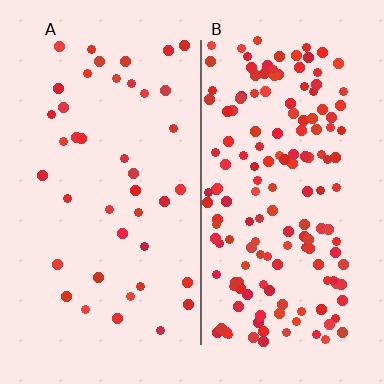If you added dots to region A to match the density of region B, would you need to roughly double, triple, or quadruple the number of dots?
Approximately quadruple.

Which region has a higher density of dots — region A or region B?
B (the right).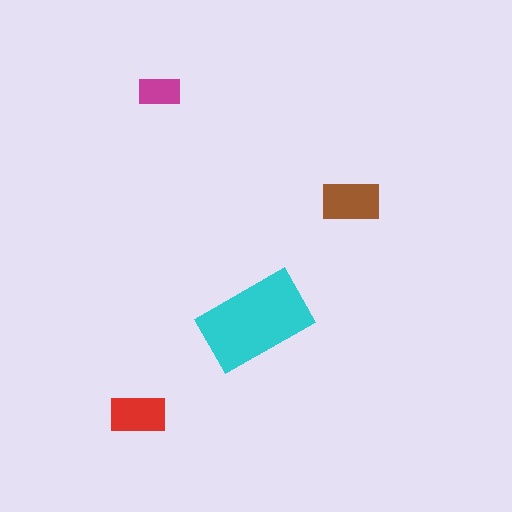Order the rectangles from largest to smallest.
the cyan one, the brown one, the red one, the magenta one.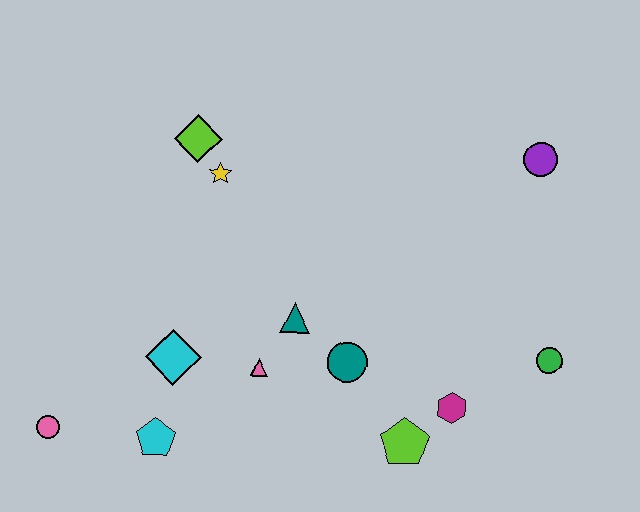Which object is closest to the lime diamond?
The yellow star is closest to the lime diamond.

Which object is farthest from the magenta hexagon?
The pink circle is farthest from the magenta hexagon.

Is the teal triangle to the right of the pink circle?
Yes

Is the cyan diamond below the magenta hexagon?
No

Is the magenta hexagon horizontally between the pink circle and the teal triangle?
No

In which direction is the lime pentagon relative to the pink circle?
The lime pentagon is to the right of the pink circle.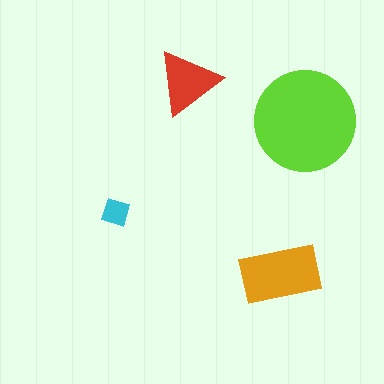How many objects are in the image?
There are 4 objects in the image.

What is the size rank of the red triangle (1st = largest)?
3rd.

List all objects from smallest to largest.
The cyan diamond, the red triangle, the orange rectangle, the lime circle.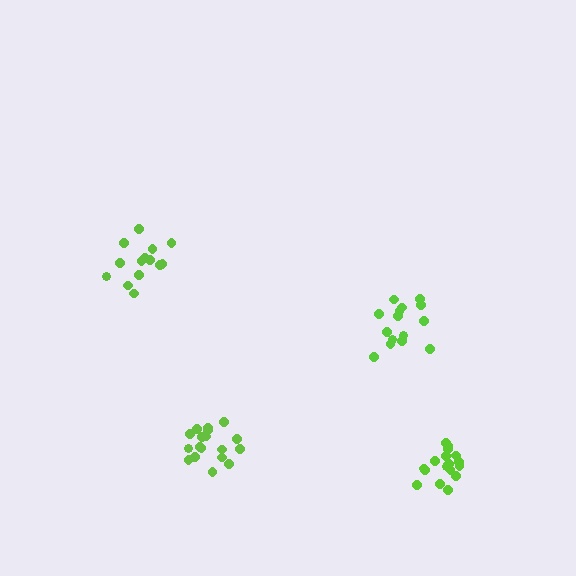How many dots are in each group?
Group 1: 18 dots, Group 2: 15 dots, Group 3: 14 dots, Group 4: 17 dots (64 total).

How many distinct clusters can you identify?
There are 4 distinct clusters.